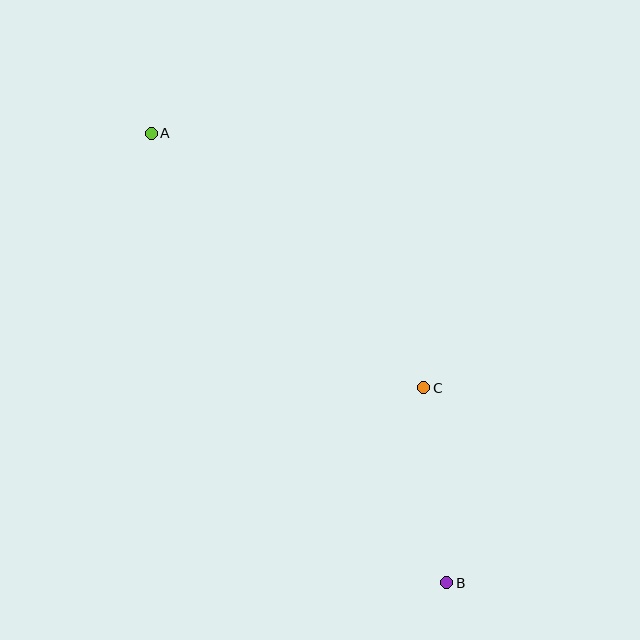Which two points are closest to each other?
Points B and C are closest to each other.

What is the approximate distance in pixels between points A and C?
The distance between A and C is approximately 373 pixels.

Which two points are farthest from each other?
Points A and B are farthest from each other.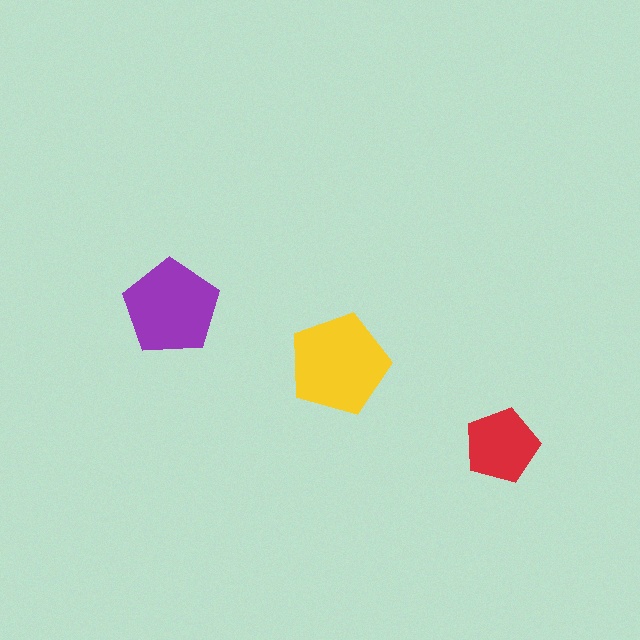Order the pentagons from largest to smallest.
the yellow one, the purple one, the red one.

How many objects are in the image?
There are 3 objects in the image.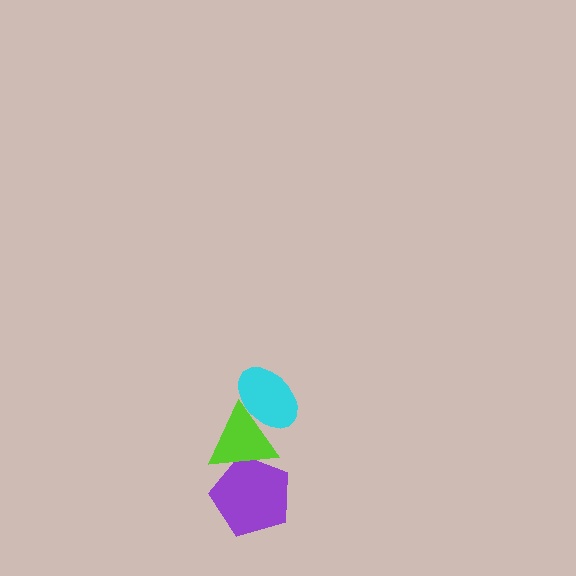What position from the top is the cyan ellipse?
The cyan ellipse is 1st from the top.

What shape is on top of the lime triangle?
The cyan ellipse is on top of the lime triangle.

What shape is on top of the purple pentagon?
The lime triangle is on top of the purple pentagon.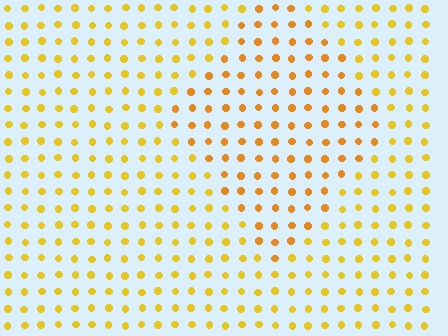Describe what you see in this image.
The image is filled with small yellow elements in a uniform arrangement. A diamond-shaped region is visible where the elements are tinted to a slightly different hue, forming a subtle color boundary.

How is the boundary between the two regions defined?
The boundary is defined purely by a slight shift in hue (about 19 degrees). Spacing, size, and orientation are identical on both sides.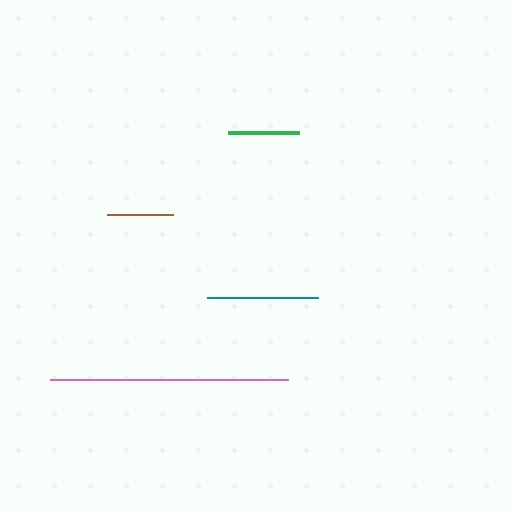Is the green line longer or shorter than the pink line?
The pink line is longer than the green line.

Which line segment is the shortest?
The brown line is the shortest at approximately 67 pixels.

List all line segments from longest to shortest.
From longest to shortest: pink, teal, green, brown.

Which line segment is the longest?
The pink line is the longest at approximately 238 pixels.